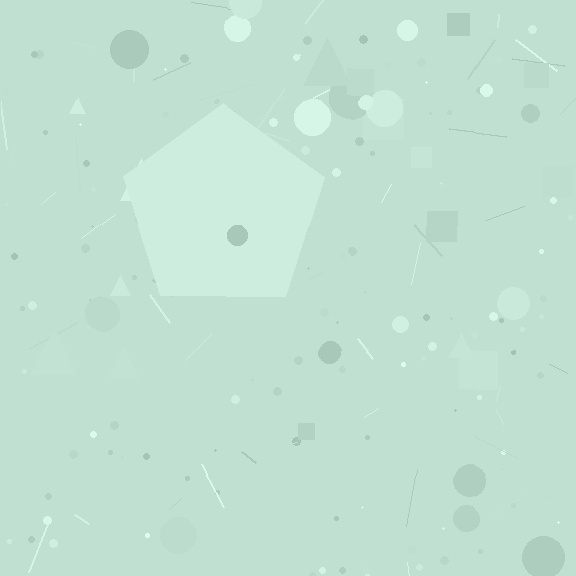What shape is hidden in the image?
A pentagon is hidden in the image.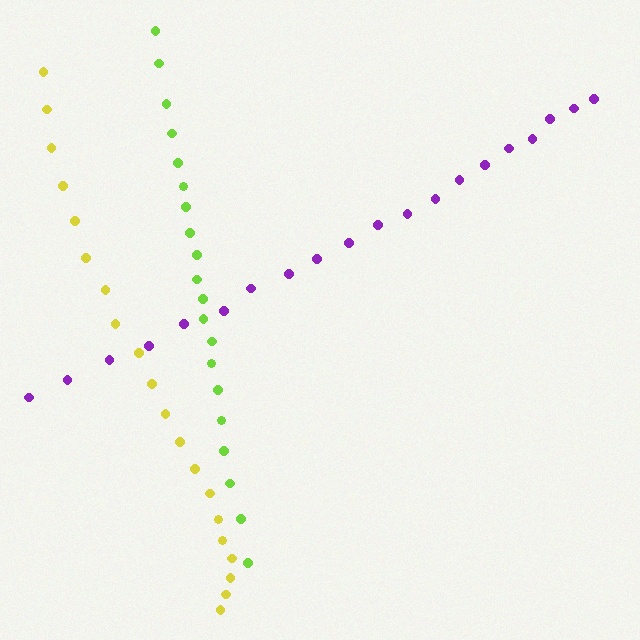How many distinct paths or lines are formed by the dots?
There are 3 distinct paths.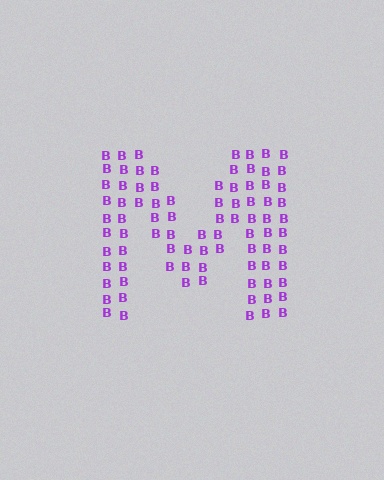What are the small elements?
The small elements are letter B's.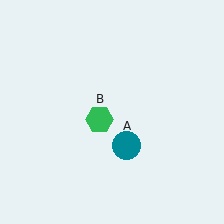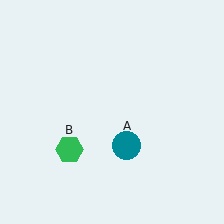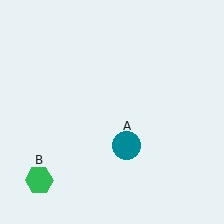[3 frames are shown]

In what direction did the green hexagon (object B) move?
The green hexagon (object B) moved down and to the left.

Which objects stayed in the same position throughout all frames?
Teal circle (object A) remained stationary.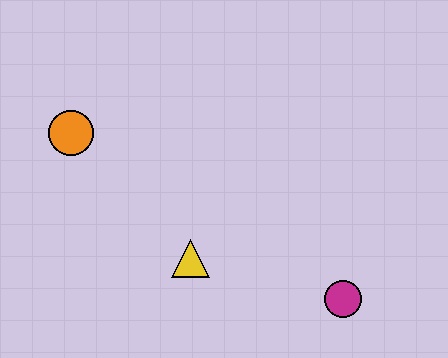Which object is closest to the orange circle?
The yellow triangle is closest to the orange circle.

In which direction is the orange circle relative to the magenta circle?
The orange circle is to the left of the magenta circle.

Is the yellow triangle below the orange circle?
Yes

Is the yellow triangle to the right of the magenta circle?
No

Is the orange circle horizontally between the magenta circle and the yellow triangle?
No